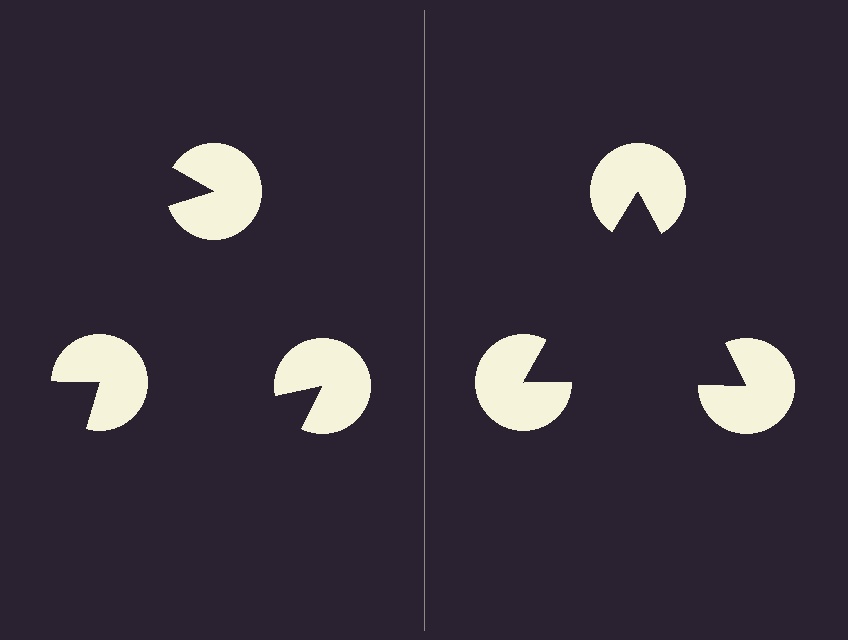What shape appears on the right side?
An illusory triangle.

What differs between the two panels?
The pac-man discs are positioned identically on both sides; only the wedge orientations differ. On the right they align to a triangle; on the left they are misaligned.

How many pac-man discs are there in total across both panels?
6 — 3 on each side.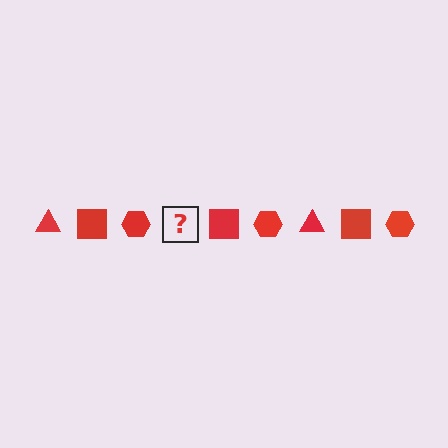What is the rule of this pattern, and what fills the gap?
The rule is that the pattern cycles through triangle, square, hexagon shapes in red. The gap should be filled with a red triangle.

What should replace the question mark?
The question mark should be replaced with a red triangle.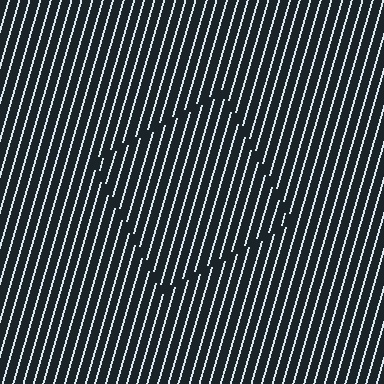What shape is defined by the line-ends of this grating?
An illusory square. The interior of the shape contains the same grating, shifted by half a period — the contour is defined by the phase discontinuity where line-ends from the inner and outer gratings abut.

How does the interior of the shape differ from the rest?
The interior of the shape contains the same grating, shifted by half a period — the contour is defined by the phase discontinuity where line-ends from the inner and outer gratings abut.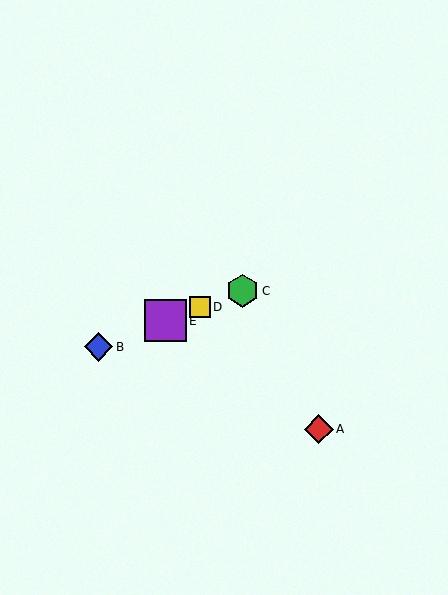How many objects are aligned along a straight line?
4 objects (B, C, D, E) are aligned along a straight line.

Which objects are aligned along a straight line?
Objects B, C, D, E are aligned along a straight line.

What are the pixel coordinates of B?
Object B is at (99, 347).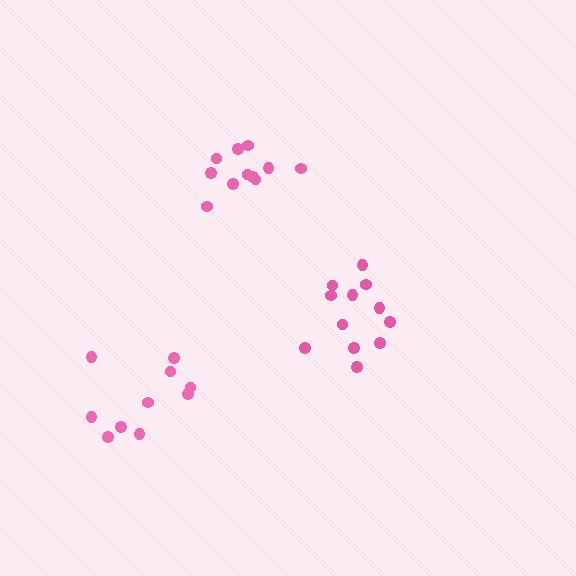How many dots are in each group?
Group 1: 11 dots, Group 2: 12 dots, Group 3: 10 dots (33 total).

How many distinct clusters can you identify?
There are 3 distinct clusters.